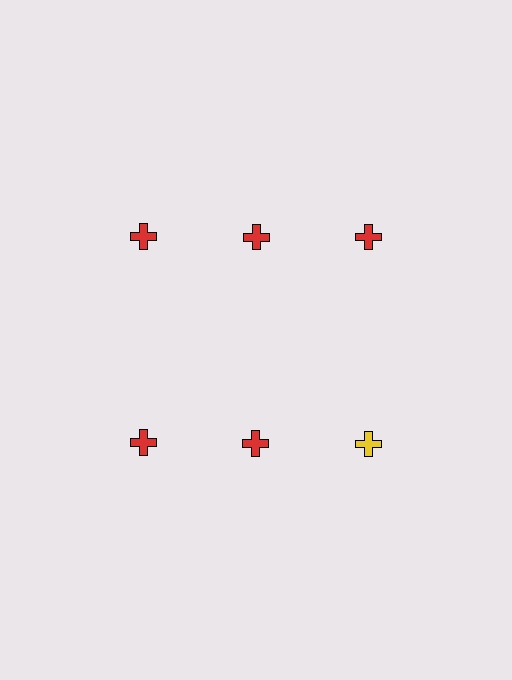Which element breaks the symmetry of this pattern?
The yellow cross in the second row, center column breaks the symmetry. All other shapes are red crosses.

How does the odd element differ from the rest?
It has a different color: yellow instead of red.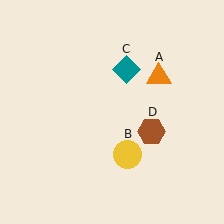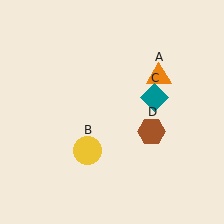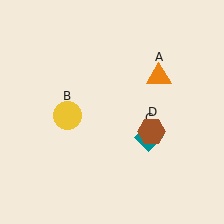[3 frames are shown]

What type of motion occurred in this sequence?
The yellow circle (object B), teal diamond (object C) rotated clockwise around the center of the scene.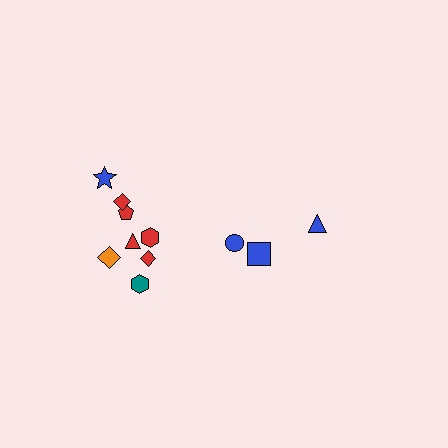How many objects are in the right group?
There are 3 objects.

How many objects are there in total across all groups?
There are 11 objects.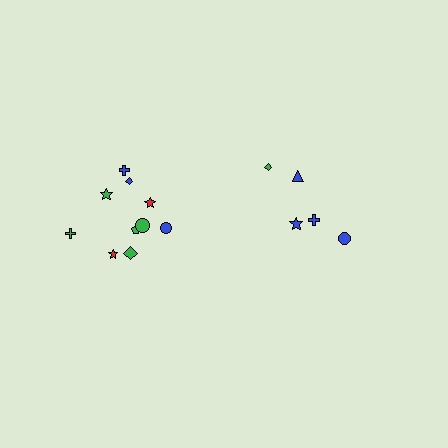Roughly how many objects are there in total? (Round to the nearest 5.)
Roughly 15 objects in total.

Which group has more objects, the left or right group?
The left group.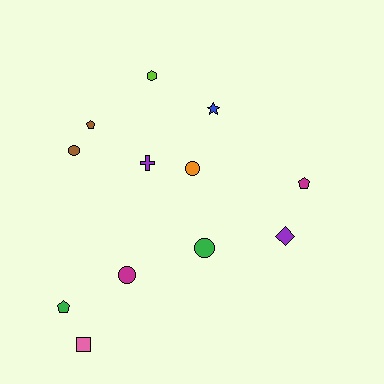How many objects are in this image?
There are 12 objects.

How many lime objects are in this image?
There is 1 lime object.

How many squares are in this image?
There is 1 square.